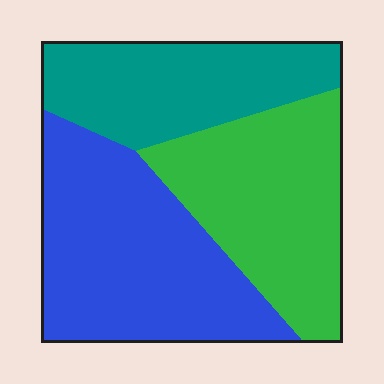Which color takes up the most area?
Blue, at roughly 40%.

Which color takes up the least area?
Teal, at roughly 25%.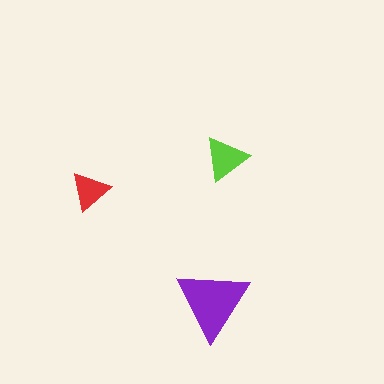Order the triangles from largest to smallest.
the purple one, the lime one, the red one.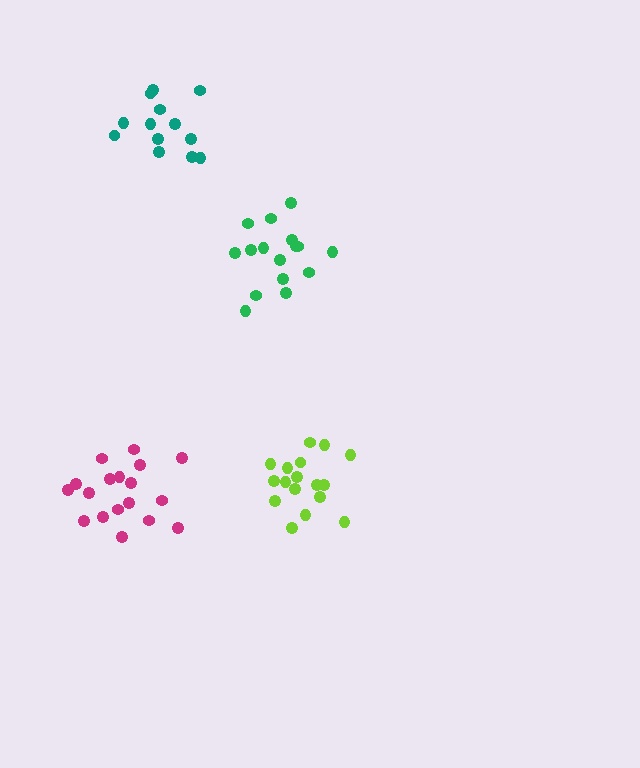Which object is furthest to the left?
The magenta cluster is leftmost.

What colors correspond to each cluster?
The clusters are colored: lime, green, teal, magenta.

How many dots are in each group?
Group 1: 17 dots, Group 2: 16 dots, Group 3: 13 dots, Group 4: 18 dots (64 total).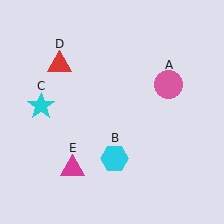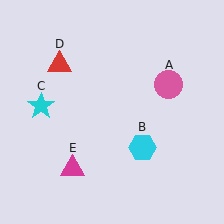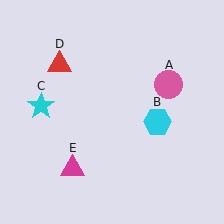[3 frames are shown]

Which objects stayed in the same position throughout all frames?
Pink circle (object A) and cyan star (object C) and red triangle (object D) and magenta triangle (object E) remained stationary.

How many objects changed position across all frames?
1 object changed position: cyan hexagon (object B).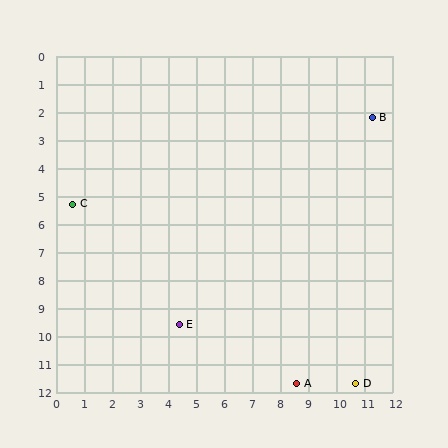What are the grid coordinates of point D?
Point D is at approximately (10.7, 11.7).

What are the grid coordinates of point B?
Point B is at approximately (11.3, 2.2).